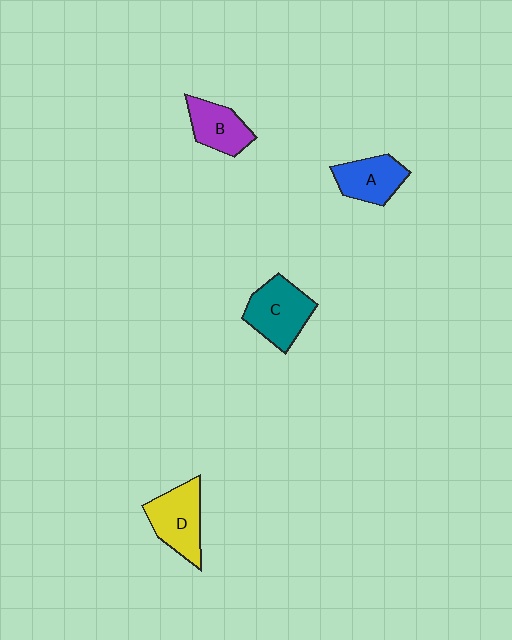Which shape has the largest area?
Shape C (teal).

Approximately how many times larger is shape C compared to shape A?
Approximately 1.3 times.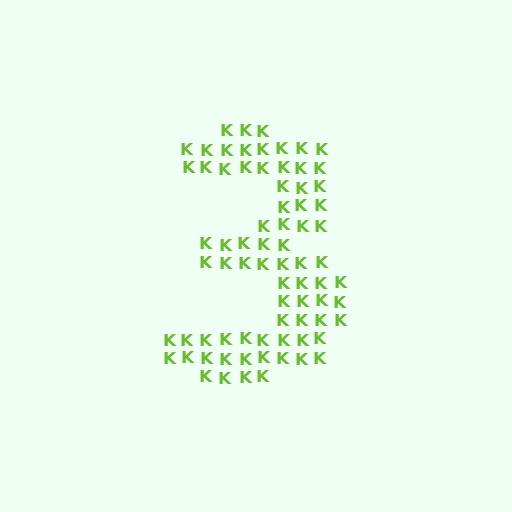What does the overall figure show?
The overall figure shows the digit 3.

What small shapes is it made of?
It is made of small letter K's.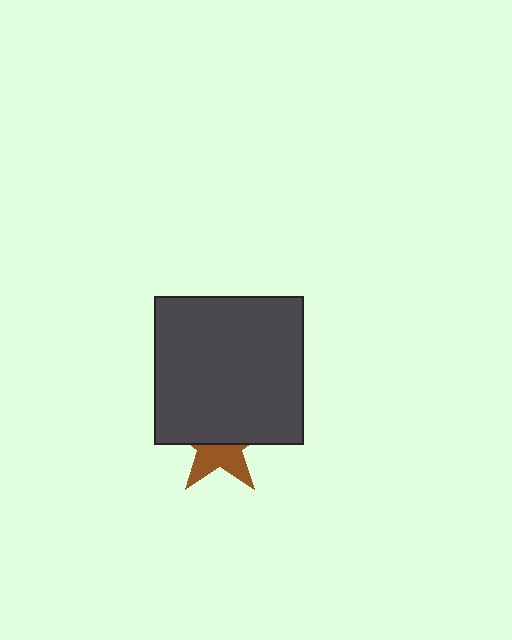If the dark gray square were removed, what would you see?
You would see the complete brown star.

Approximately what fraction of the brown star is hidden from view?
Roughly 59% of the brown star is hidden behind the dark gray square.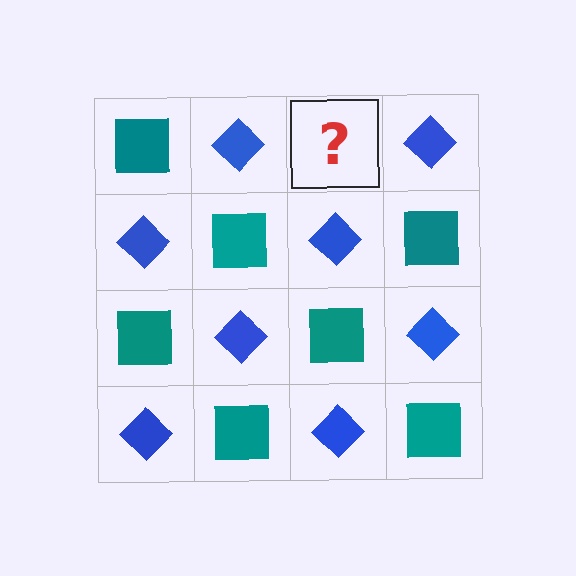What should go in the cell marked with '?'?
The missing cell should contain a teal square.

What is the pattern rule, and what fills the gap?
The rule is that it alternates teal square and blue diamond in a checkerboard pattern. The gap should be filled with a teal square.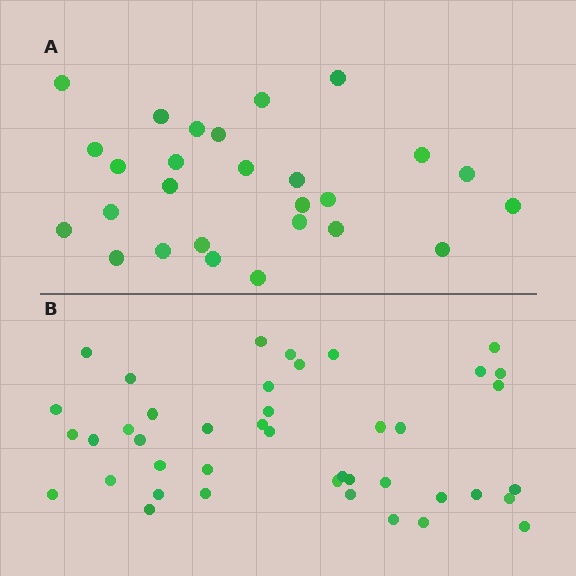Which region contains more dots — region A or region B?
Region B (the bottom region) has more dots.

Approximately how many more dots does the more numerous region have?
Region B has approximately 15 more dots than region A.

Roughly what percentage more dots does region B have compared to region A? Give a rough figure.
About 55% more.